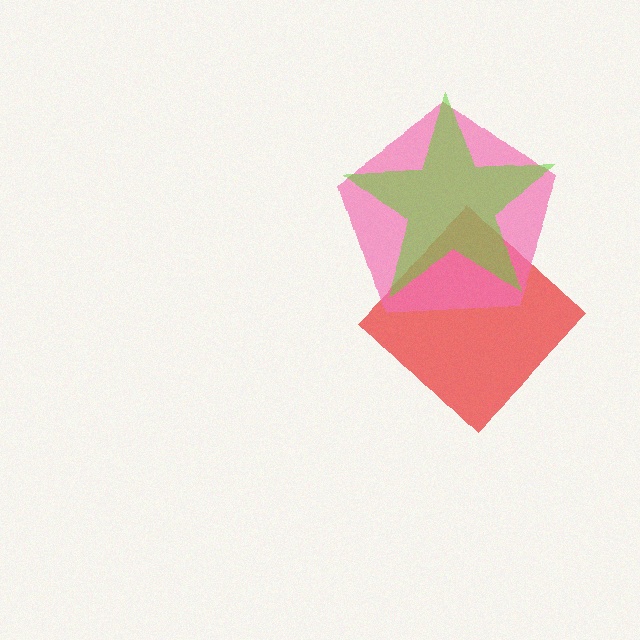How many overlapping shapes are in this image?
There are 3 overlapping shapes in the image.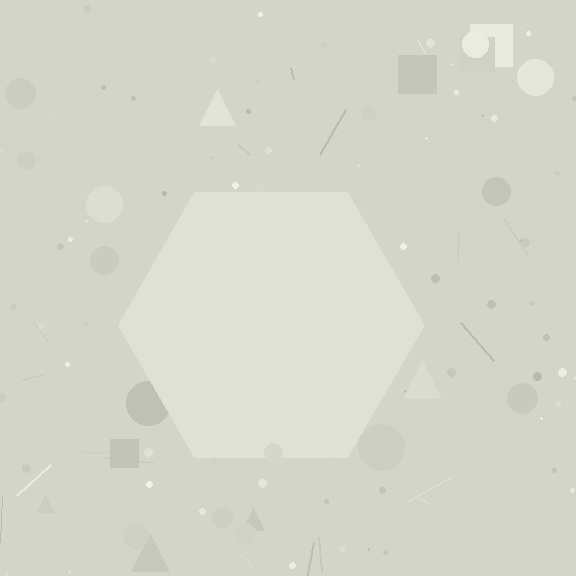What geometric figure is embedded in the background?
A hexagon is embedded in the background.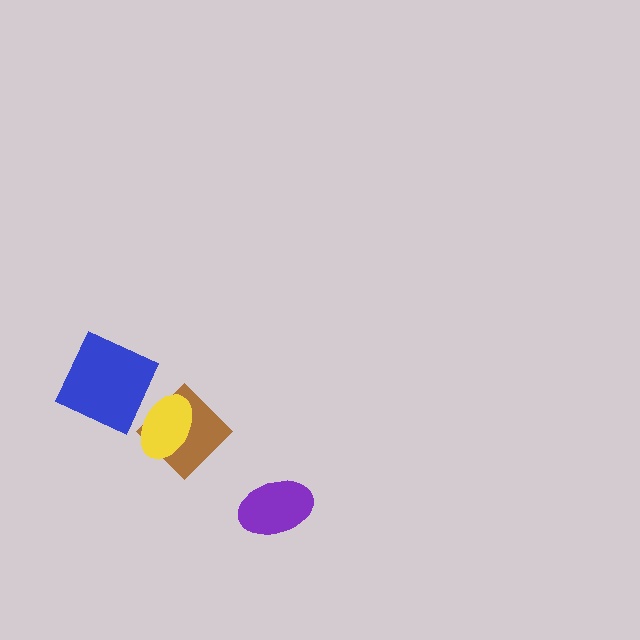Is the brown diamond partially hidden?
Yes, it is partially covered by another shape.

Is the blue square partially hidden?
No, no other shape covers it.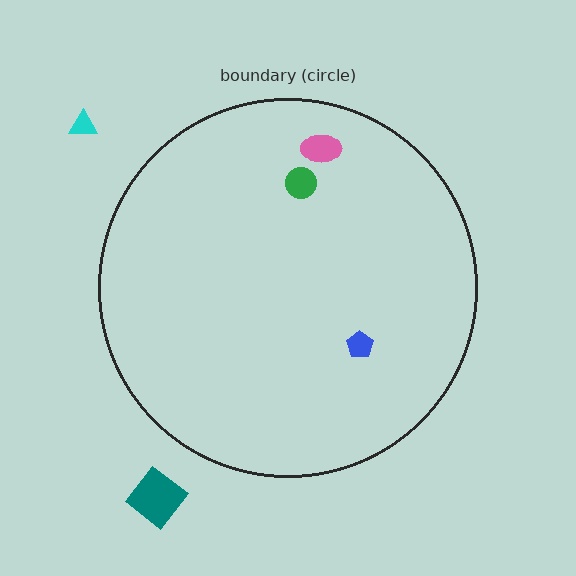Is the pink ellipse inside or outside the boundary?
Inside.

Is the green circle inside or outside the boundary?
Inside.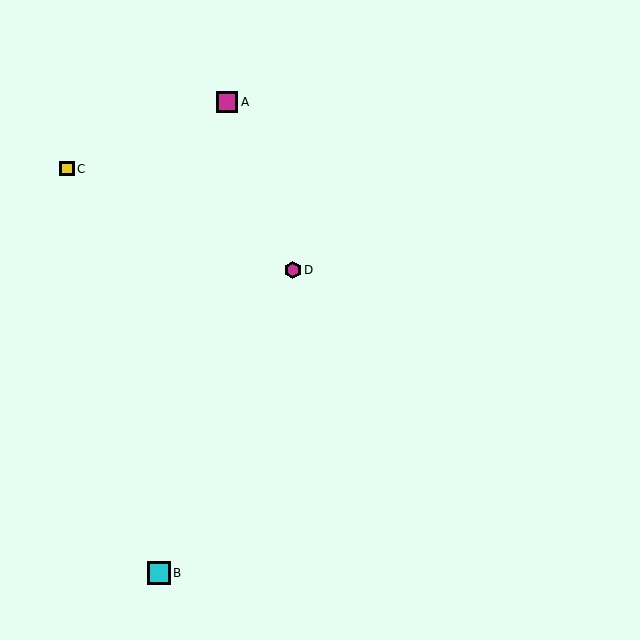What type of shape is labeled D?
Shape D is a magenta hexagon.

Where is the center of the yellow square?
The center of the yellow square is at (67, 169).